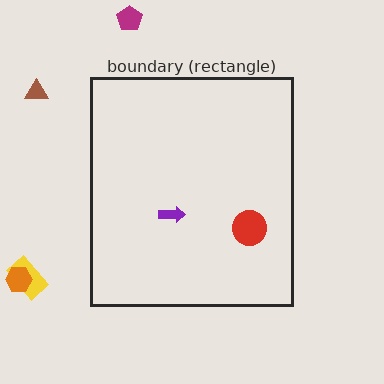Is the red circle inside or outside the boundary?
Inside.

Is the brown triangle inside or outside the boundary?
Outside.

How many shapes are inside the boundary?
2 inside, 4 outside.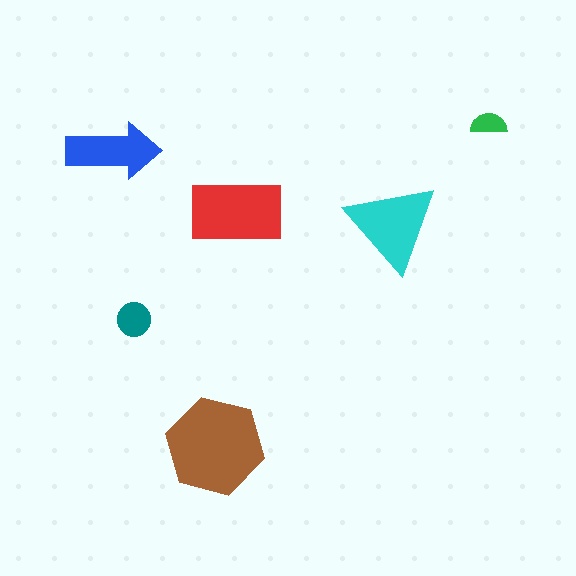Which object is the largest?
The brown hexagon.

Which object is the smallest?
The green semicircle.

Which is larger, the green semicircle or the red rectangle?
The red rectangle.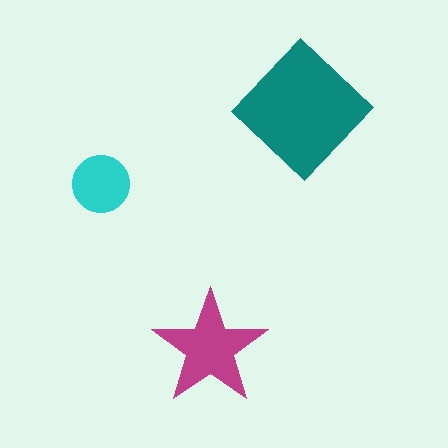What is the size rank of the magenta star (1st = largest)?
2nd.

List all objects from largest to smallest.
The teal diamond, the magenta star, the cyan circle.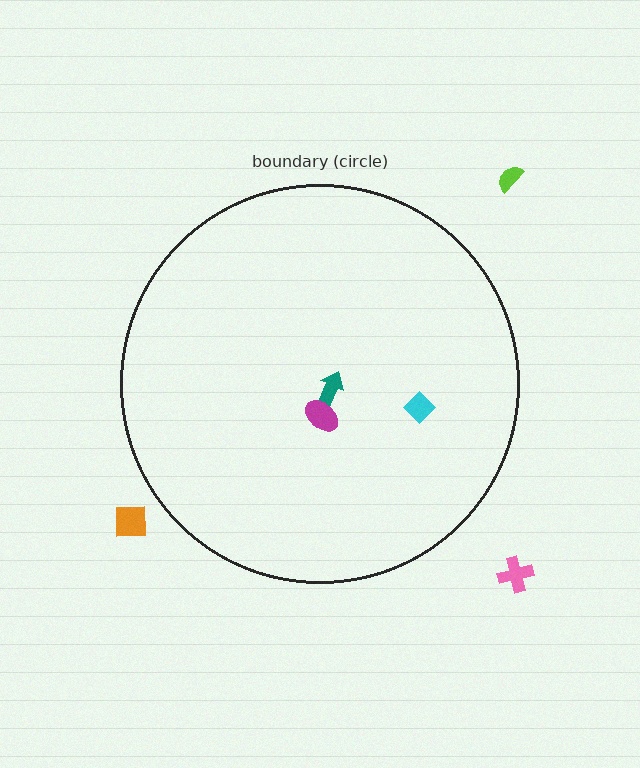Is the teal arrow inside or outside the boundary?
Inside.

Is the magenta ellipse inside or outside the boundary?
Inside.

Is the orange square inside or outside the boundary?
Outside.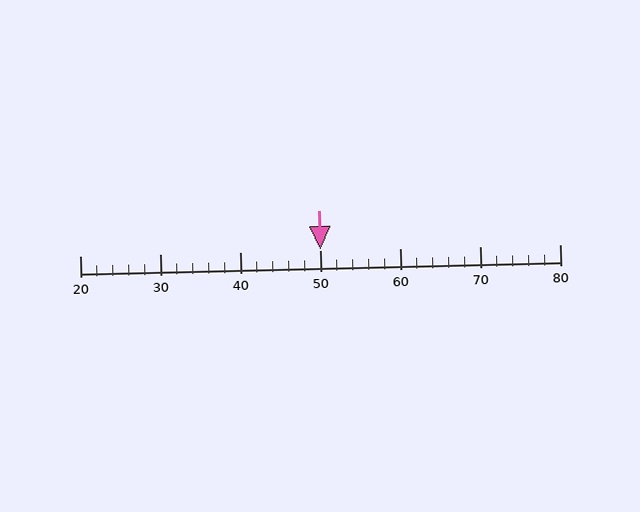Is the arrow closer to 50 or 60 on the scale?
The arrow is closer to 50.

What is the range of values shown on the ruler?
The ruler shows values from 20 to 80.